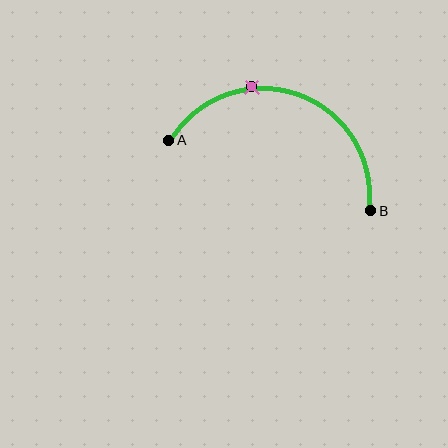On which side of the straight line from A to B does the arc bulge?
The arc bulges above the straight line connecting A and B.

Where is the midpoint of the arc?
The arc midpoint is the point on the curve farthest from the straight line joining A and B. It sits above that line.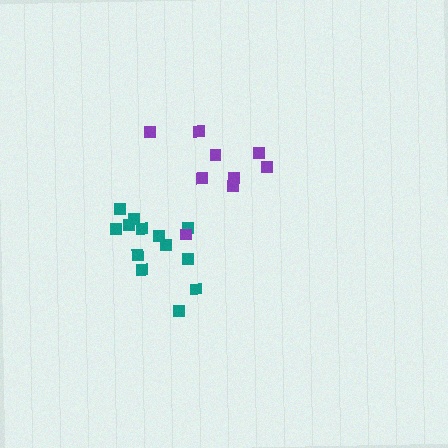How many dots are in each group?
Group 1: 13 dots, Group 2: 9 dots (22 total).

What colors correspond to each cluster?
The clusters are colored: teal, purple.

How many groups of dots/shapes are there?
There are 2 groups.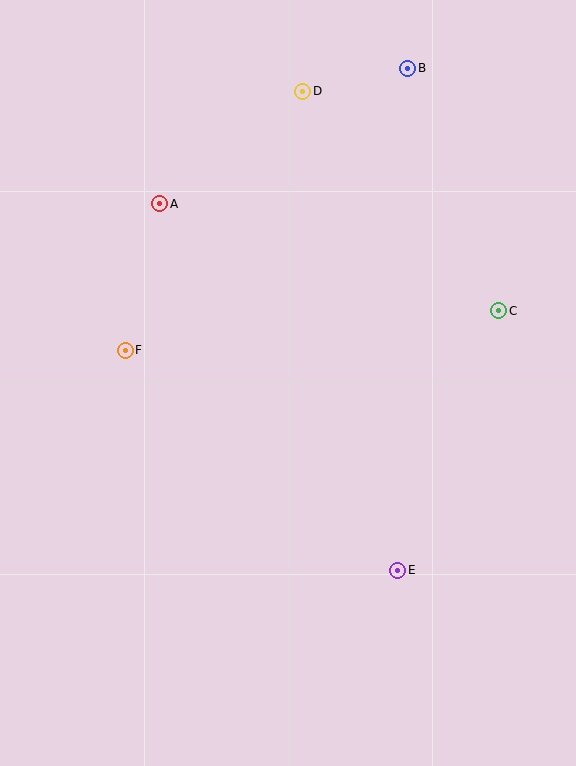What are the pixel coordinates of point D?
Point D is at (303, 91).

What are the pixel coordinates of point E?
Point E is at (398, 570).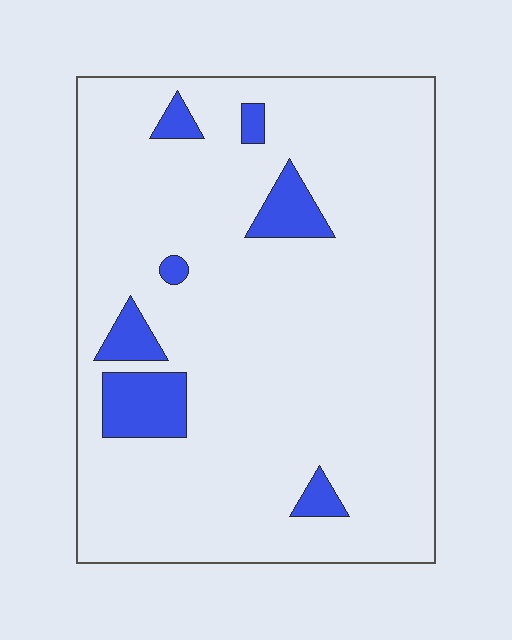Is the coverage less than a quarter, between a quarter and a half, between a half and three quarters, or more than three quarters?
Less than a quarter.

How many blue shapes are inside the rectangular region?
7.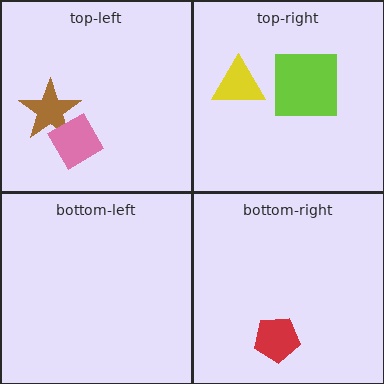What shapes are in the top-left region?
The brown star, the pink diamond.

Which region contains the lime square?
The top-right region.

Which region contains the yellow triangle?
The top-right region.